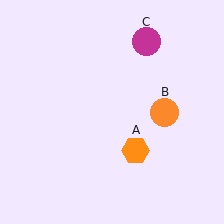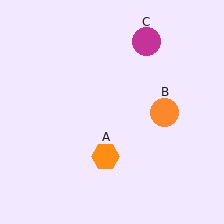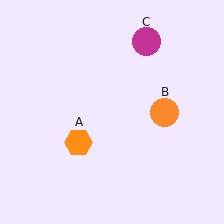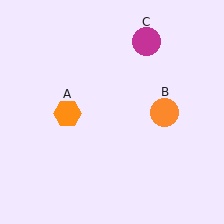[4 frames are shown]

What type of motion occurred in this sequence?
The orange hexagon (object A) rotated clockwise around the center of the scene.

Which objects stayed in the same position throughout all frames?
Orange circle (object B) and magenta circle (object C) remained stationary.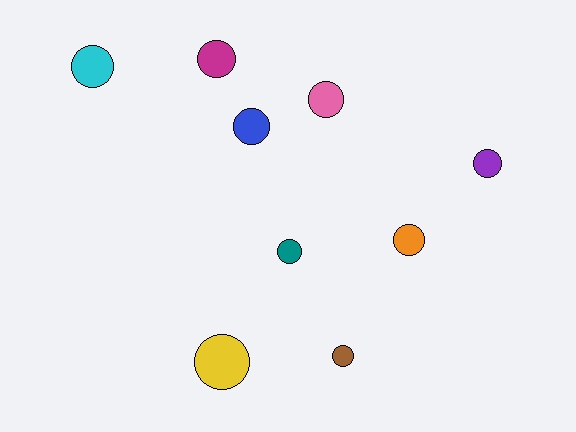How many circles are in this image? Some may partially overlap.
There are 9 circles.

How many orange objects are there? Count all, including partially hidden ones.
There is 1 orange object.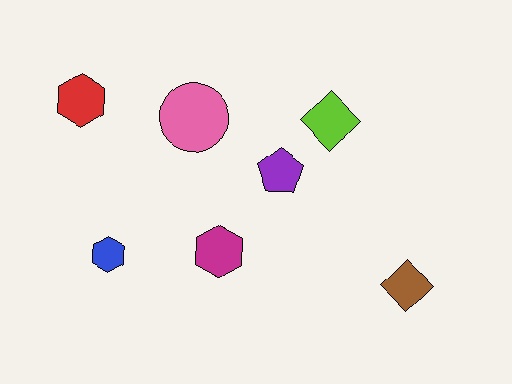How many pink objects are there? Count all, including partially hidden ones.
There is 1 pink object.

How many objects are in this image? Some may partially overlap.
There are 7 objects.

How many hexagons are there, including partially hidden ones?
There are 3 hexagons.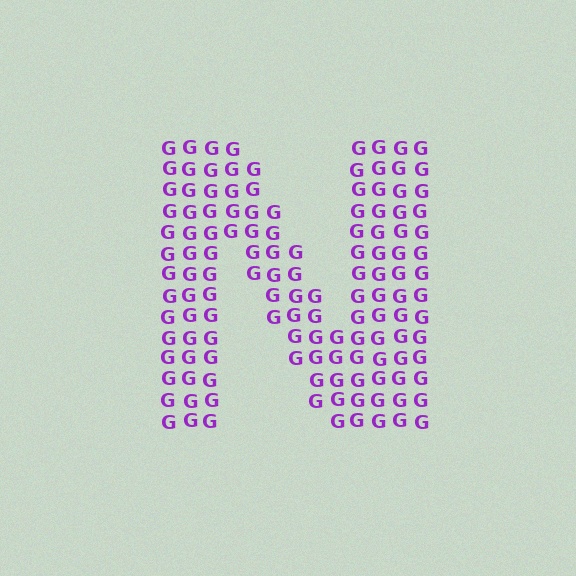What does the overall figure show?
The overall figure shows the letter N.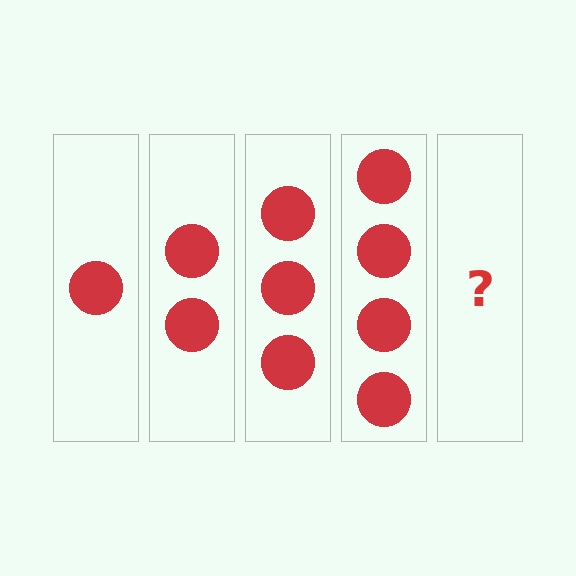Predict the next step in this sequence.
The next step is 5 circles.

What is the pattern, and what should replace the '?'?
The pattern is that each step adds one more circle. The '?' should be 5 circles.